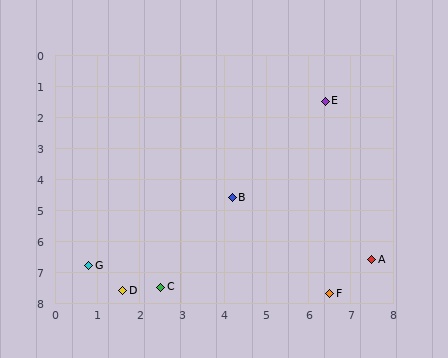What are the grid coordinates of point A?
Point A is at approximately (7.5, 6.6).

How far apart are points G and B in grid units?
Points G and B are about 4.0 grid units apart.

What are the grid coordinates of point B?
Point B is at approximately (4.2, 4.6).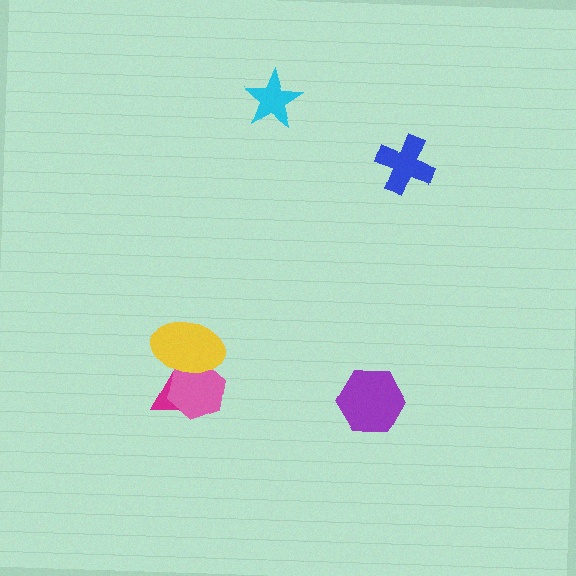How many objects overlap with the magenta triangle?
2 objects overlap with the magenta triangle.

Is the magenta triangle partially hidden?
Yes, it is partially covered by another shape.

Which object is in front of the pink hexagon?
The yellow ellipse is in front of the pink hexagon.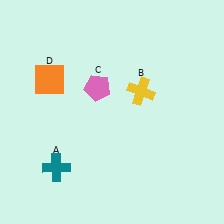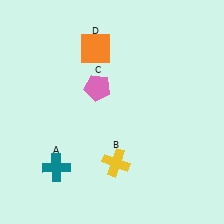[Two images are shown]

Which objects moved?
The objects that moved are: the yellow cross (B), the orange square (D).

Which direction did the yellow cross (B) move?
The yellow cross (B) moved down.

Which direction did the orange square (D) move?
The orange square (D) moved right.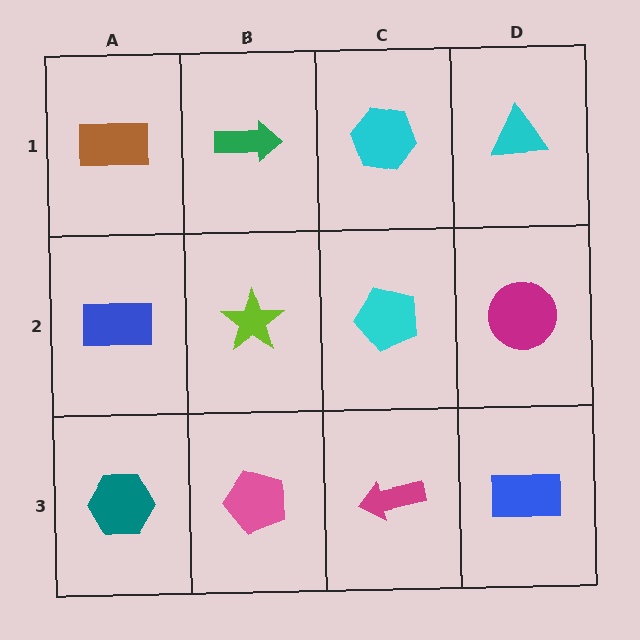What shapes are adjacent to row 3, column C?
A cyan pentagon (row 2, column C), a pink pentagon (row 3, column B), a blue rectangle (row 3, column D).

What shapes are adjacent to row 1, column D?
A magenta circle (row 2, column D), a cyan hexagon (row 1, column C).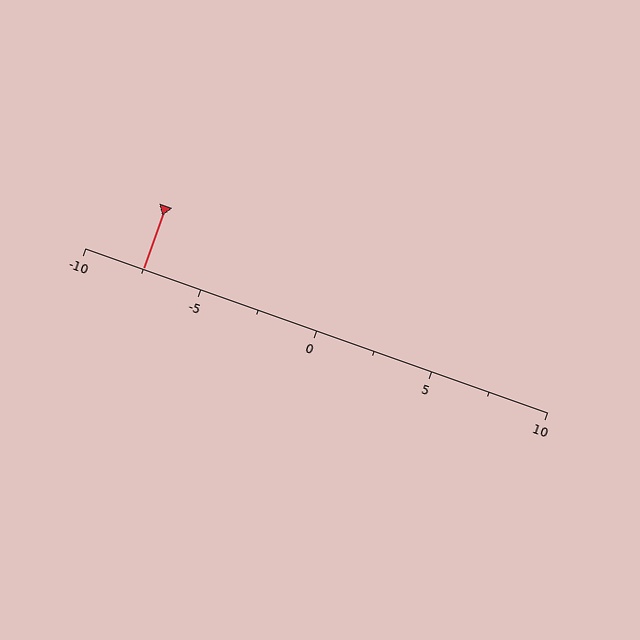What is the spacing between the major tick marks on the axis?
The major ticks are spaced 5 apart.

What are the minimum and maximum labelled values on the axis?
The axis runs from -10 to 10.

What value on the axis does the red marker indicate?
The marker indicates approximately -7.5.